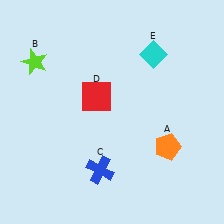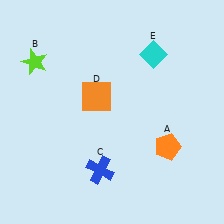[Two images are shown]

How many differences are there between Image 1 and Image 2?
There is 1 difference between the two images.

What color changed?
The square (D) changed from red in Image 1 to orange in Image 2.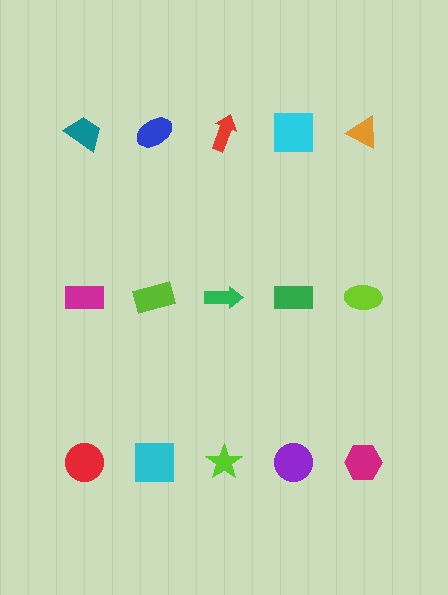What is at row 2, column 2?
A lime rectangle.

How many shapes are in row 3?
5 shapes.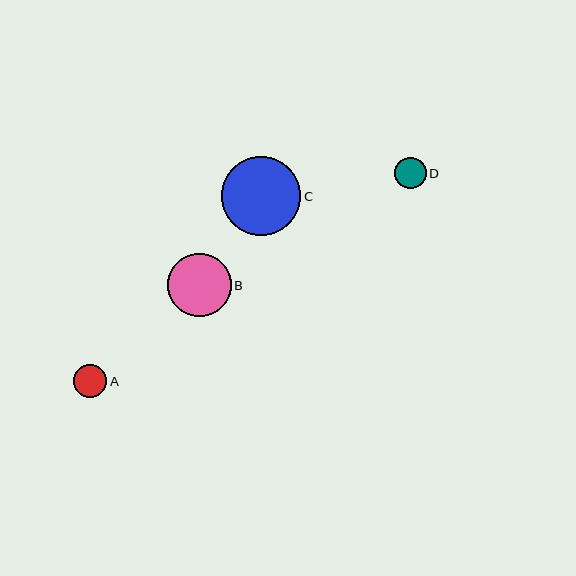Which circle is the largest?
Circle C is the largest with a size of approximately 79 pixels.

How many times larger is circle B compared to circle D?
Circle B is approximately 2.0 times the size of circle D.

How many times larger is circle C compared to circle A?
Circle C is approximately 2.4 times the size of circle A.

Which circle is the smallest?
Circle D is the smallest with a size of approximately 32 pixels.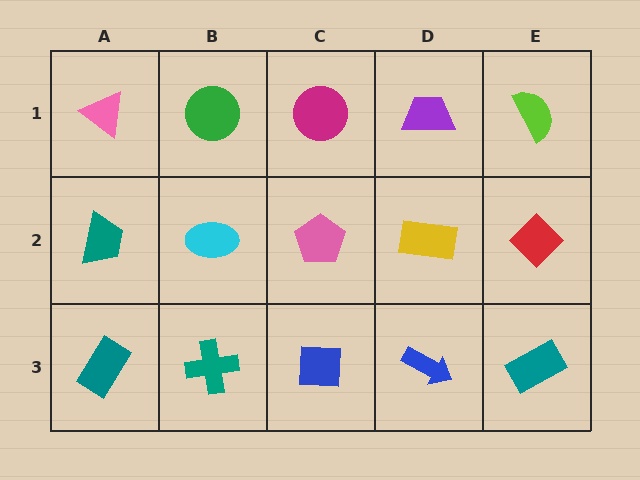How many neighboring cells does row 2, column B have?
4.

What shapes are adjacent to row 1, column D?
A yellow rectangle (row 2, column D), a magenta circle (row 1, column C), a lime semicircle (row 1, column E).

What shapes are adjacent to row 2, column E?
A lime semicircle (row 1, column E), a teal rectangle (row 3, column E), a yellow rectangle (row 2, column D).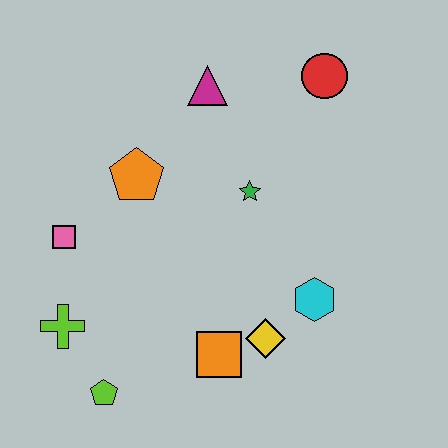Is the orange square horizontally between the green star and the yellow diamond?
No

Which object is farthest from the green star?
The lime pentagon is farthest from the green star.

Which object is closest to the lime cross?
The lime pentagon is closest to the lime cross.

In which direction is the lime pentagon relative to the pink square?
The lime pentagon is below the pink square.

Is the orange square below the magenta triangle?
Yes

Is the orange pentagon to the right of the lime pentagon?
Yes